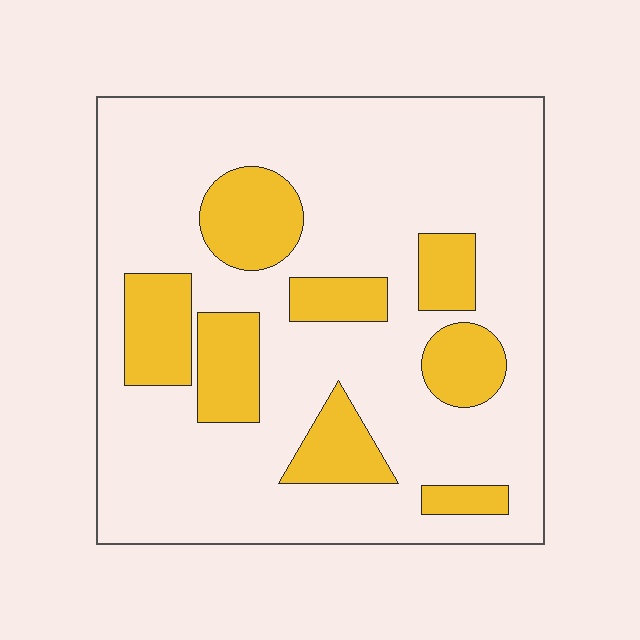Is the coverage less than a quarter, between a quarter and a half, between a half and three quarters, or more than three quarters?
Less than a quarter.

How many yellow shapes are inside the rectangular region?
8.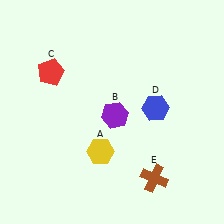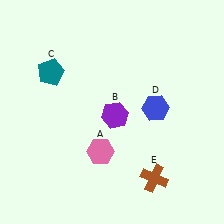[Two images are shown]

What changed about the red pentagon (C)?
In Image 1, C is red. In Image 2, it changed to teal.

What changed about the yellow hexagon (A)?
In Image 1, A is yellow. In Image 2, it changed to pink.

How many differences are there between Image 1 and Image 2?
There are 2 differences between the two images.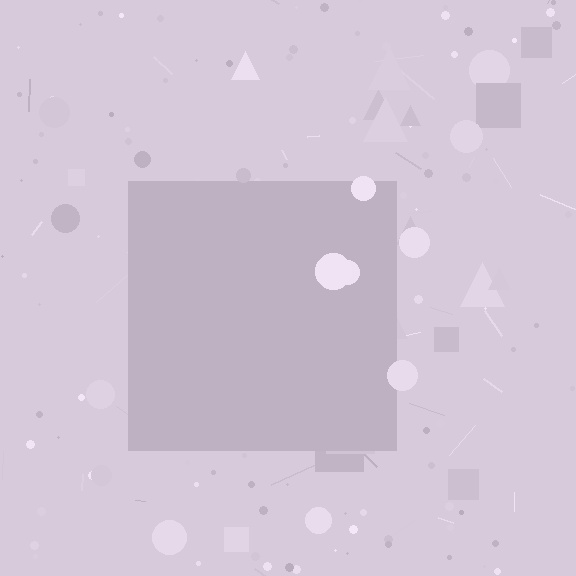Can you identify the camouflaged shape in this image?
The camouflaged shape is a square.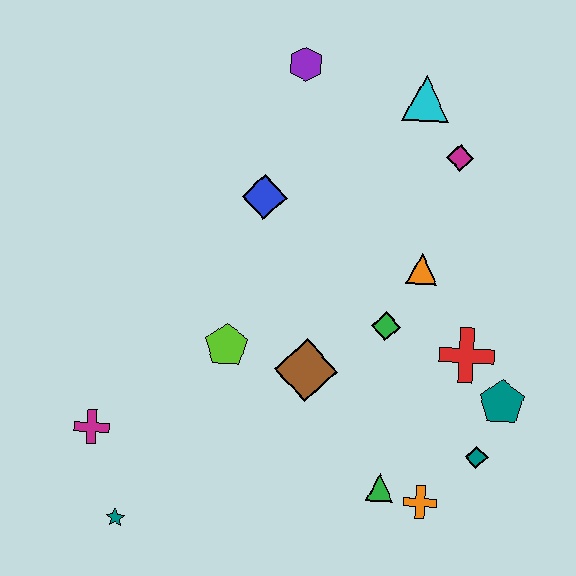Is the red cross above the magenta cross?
Yes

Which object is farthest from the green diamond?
The teal star is farthest from the green diamond.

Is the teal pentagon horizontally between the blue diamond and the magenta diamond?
No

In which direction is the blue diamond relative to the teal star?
The blue diamond is above the teal star.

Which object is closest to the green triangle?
The orange cross is closest to the green triangle.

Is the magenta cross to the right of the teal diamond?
No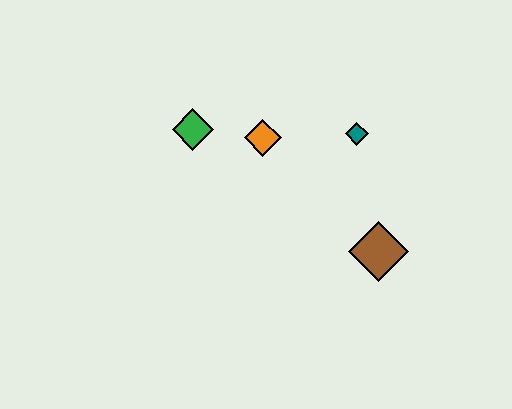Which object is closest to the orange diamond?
The green diamond is closest to the orange diamond.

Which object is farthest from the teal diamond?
The green diamond is farthest from the teal diamond.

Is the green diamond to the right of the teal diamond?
No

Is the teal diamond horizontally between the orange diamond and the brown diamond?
Yes